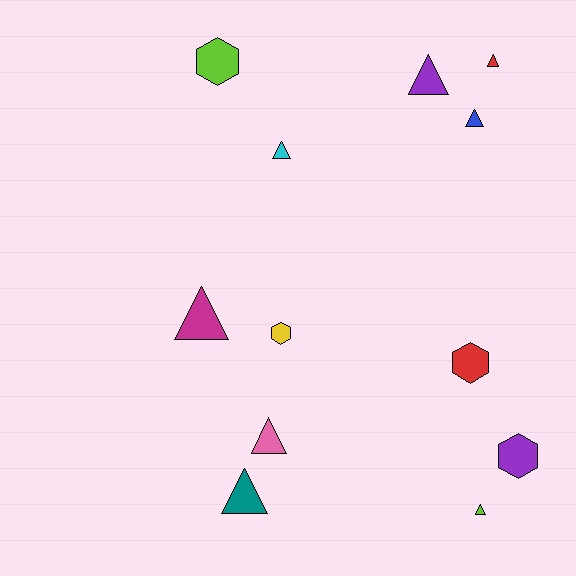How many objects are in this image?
There are 12 objects.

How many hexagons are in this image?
There are 4 hexagons.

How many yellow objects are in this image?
There is 1 yellow object.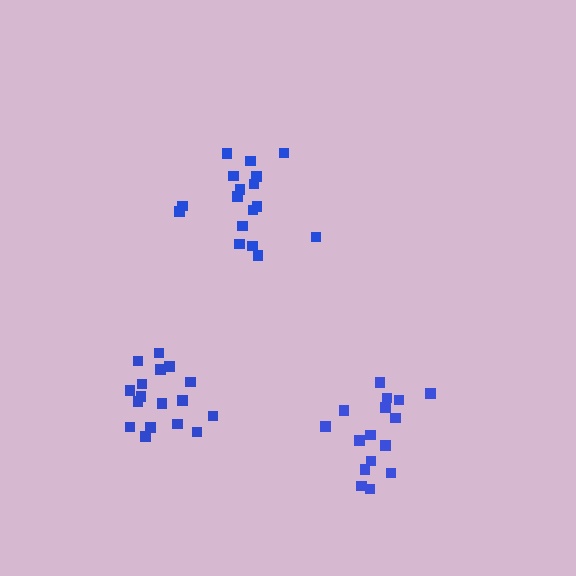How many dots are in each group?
Group 1: 17 dots, Group 2: 17 dots, Group 3: 16 dots (50 total).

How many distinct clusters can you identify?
There are 3 distinct clusters.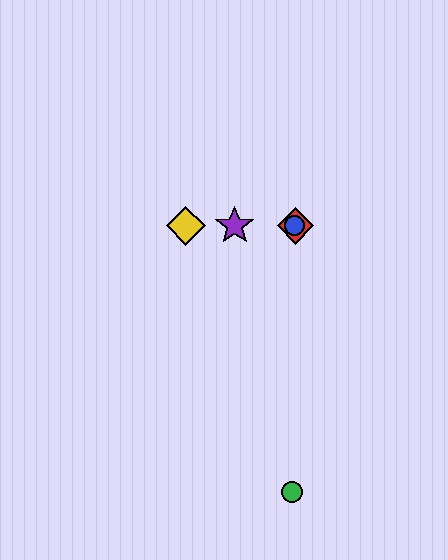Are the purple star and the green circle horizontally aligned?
No, the purple star is at y≈226 and the green circle is at y≈492.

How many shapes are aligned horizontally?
4 shapes (the red diamond, the blue circle, the yellow diamond, the purple star) are aligned horizontally.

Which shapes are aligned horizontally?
The red diamond, the blue circle, the yellow diamond, the purple star are aligned horizontally.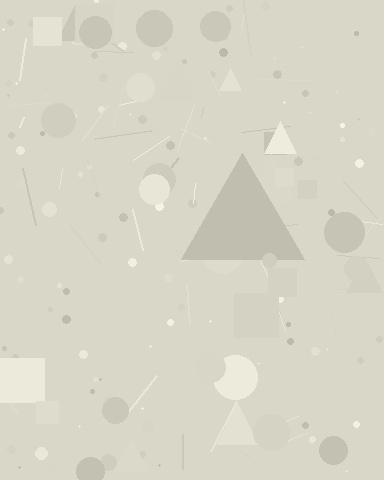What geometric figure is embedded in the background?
A triangle is embedded in the background.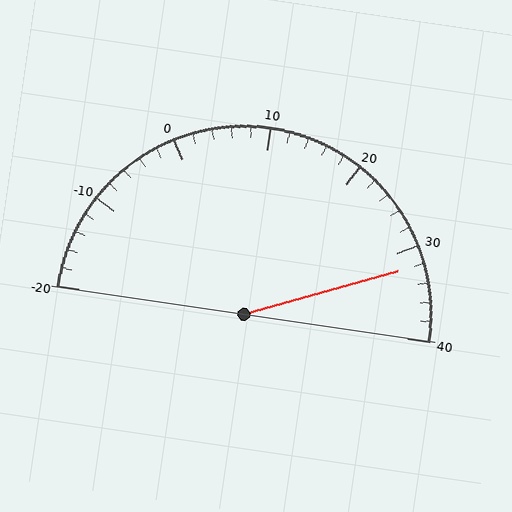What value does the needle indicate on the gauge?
The needle indicates approximately 32.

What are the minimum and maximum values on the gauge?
The gauge ranges from -20 to 40.